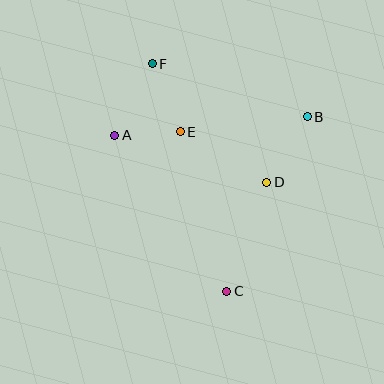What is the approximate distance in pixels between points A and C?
The distance between A and C is approximately 192 pixels.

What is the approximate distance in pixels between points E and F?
The distance between E and F is approximately 73 pixels.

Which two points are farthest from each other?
Points C and F are farthest from each other.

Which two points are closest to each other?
Points A and E are closest to each other.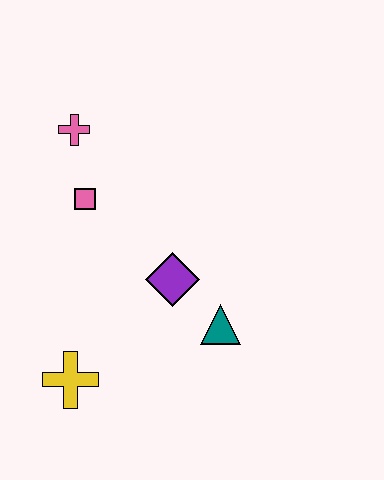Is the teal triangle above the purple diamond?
No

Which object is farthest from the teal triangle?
The pink cross is farthest from the teal triangle.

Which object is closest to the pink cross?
The pink square is closest to the pink cross.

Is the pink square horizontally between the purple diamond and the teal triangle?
No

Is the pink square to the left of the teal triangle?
Yes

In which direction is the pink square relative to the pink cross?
The pink square is below the pink cross.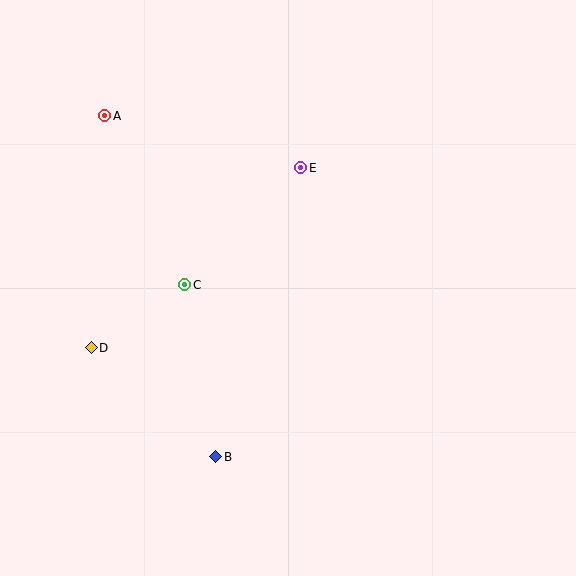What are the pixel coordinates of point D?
Point D is at (91, 348).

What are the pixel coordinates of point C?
Point C is at (185, 285).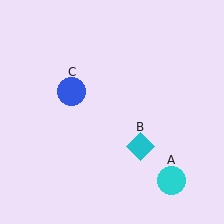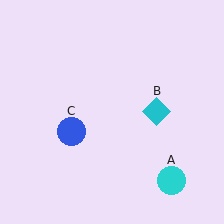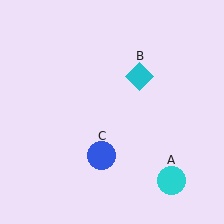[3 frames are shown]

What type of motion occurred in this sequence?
The cyan diamond (object B), blue circle (object C) rotated counterclockwise around the center of the scene.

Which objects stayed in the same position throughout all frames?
Cyan circle (object A) remained stationary.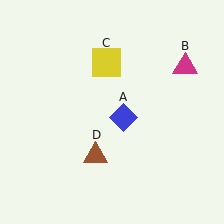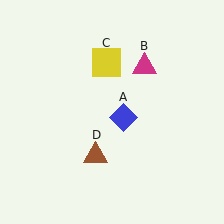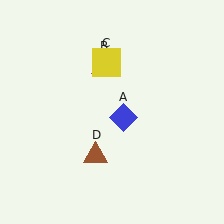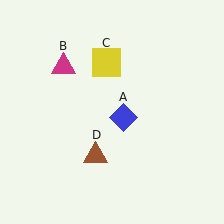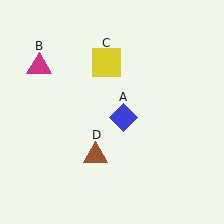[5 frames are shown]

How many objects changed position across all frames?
1 object changed position: magenta triangle (object B).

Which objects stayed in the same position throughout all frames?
Blue diamond (object A) and yellow square (object C) and brown triangle (object D) remained stationary.